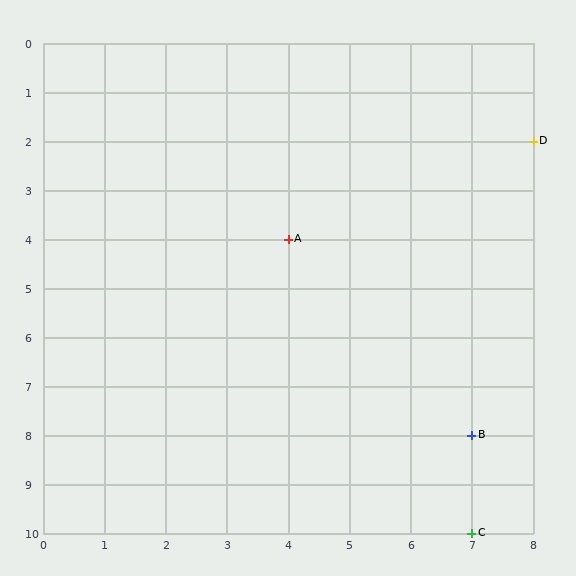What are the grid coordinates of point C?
Point C is at grid coordinates (7, 10).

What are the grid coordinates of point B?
Point B is at grid coordinates (7, 8).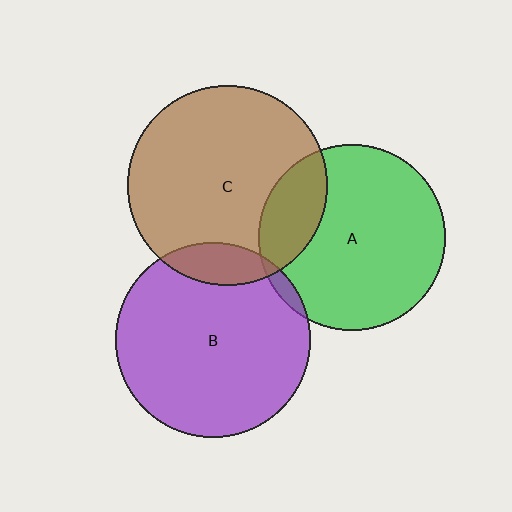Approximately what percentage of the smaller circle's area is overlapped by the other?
Approximately 10%.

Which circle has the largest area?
Circle C (brown).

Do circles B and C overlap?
Yes.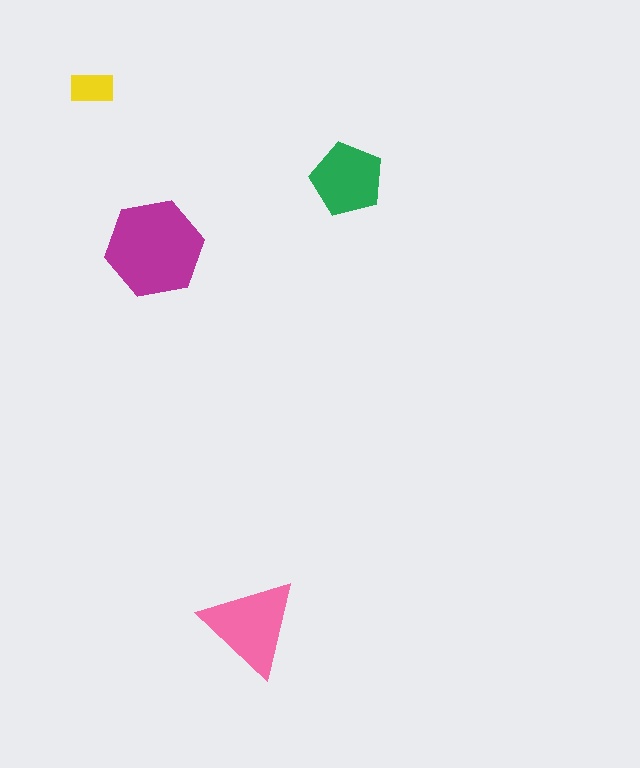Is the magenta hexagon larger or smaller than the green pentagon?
Larger.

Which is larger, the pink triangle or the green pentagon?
The pink triangle.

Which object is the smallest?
The yellow rectangle.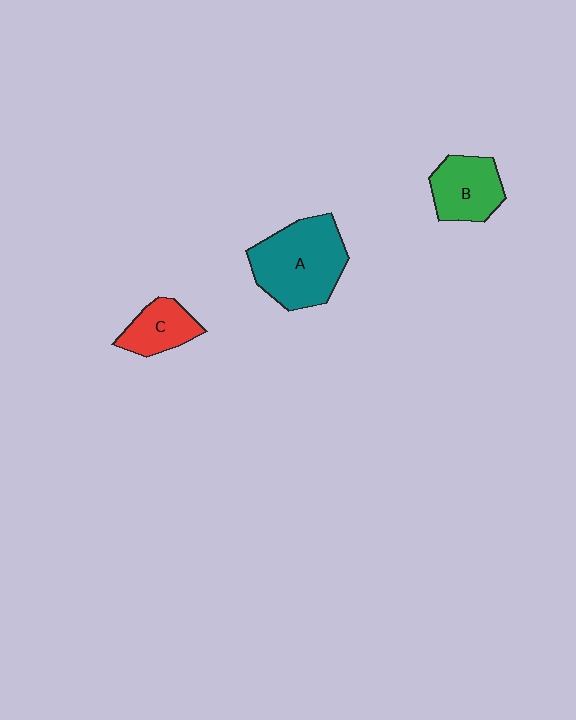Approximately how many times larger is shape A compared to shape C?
Approximately 2.1 times.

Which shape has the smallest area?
Shape C (red).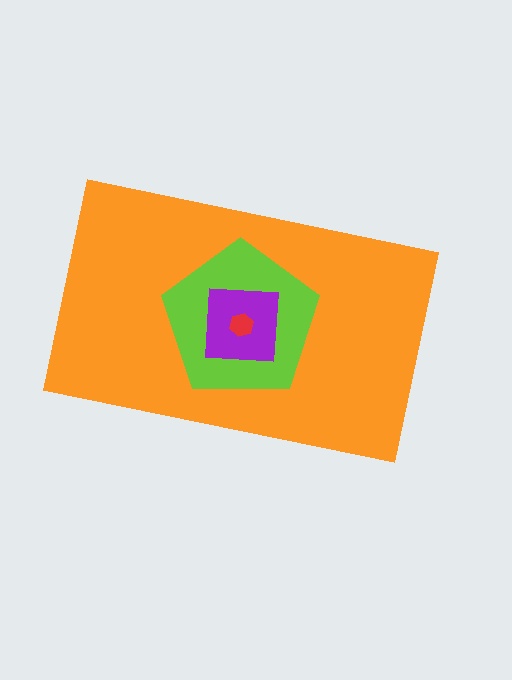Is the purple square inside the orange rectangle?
Yes.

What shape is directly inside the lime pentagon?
The purple square.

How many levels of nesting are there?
4.